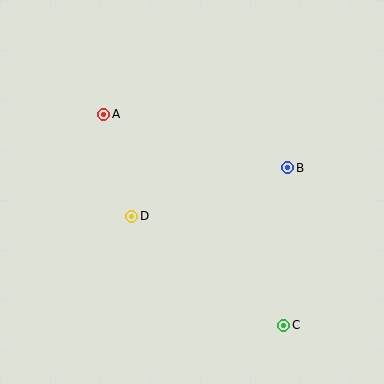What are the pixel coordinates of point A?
Point A is at (104, 114).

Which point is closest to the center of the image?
Point D at (132, 216) is closest to the center.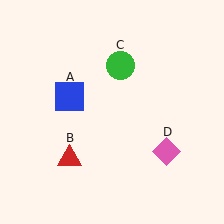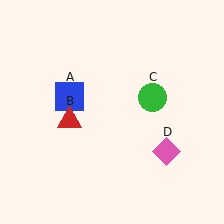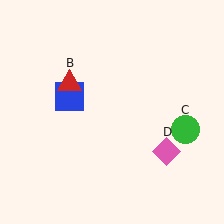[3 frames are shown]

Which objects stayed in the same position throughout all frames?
Blue square (object A) and pink diamond (object D) remained stationary.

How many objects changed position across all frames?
2 objects changed position: red triangle (object B), green circle (object C).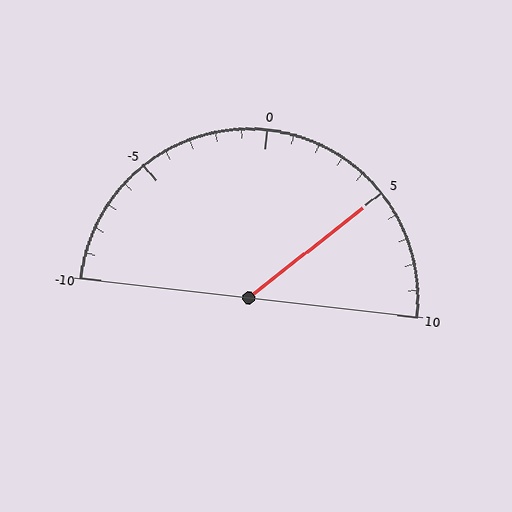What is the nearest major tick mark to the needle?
The nearest major tick mark is 5.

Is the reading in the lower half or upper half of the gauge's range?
The reading is in the upper half of the range (-10 to 10).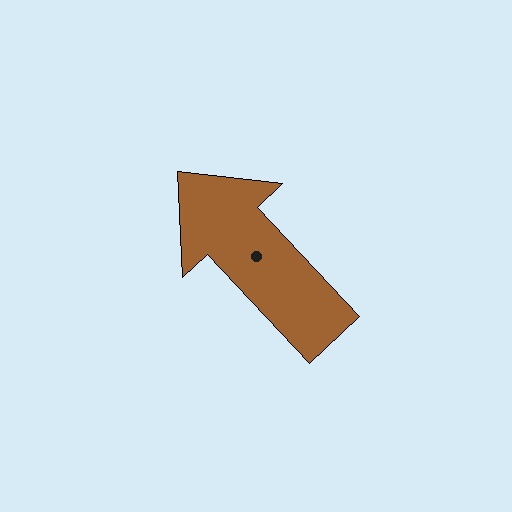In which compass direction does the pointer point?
Northwest.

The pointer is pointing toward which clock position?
Roughly 11 o'clock.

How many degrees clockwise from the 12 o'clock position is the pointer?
Approximately 317 degrees.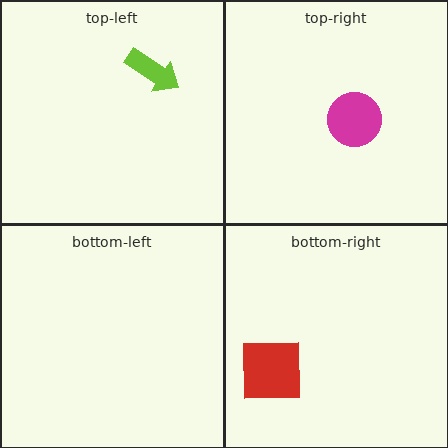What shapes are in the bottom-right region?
The red square.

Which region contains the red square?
The bottom-right region.